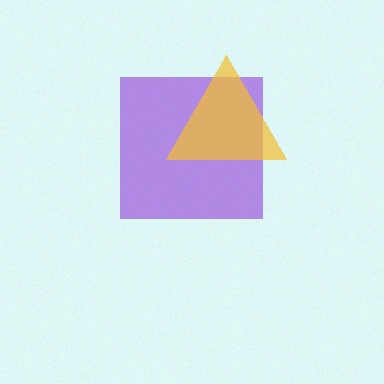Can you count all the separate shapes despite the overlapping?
Yes, there are 2 separate shapes.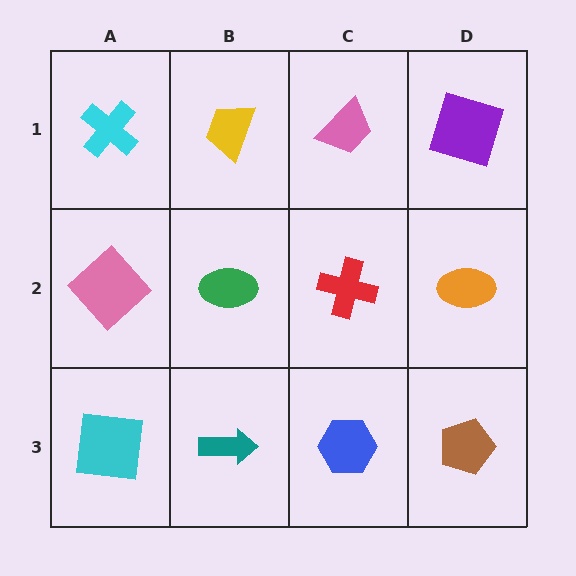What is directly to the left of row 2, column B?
A pink diamond.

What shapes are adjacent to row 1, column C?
A red cross (row 2, column C), a yellow trapezoid (row 1, column B), a purple square (row 1, column D).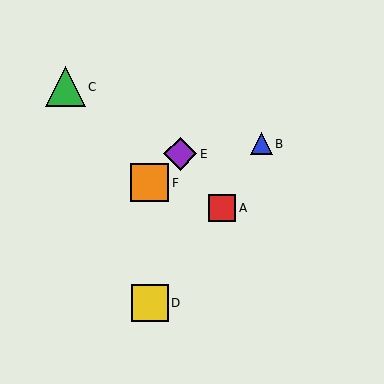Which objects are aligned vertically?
Objects D, F are aligned vertically.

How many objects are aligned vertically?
2 objects (D, F) are aligned vertically.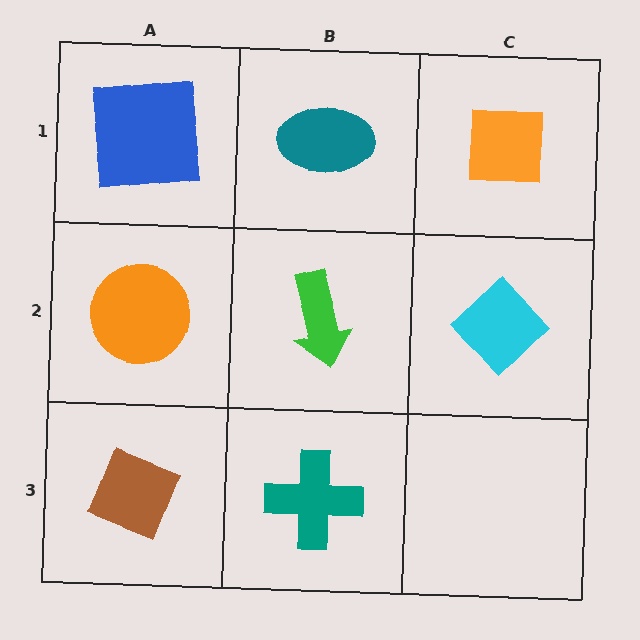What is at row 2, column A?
An orange circle.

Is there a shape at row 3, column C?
No, that cell is empty.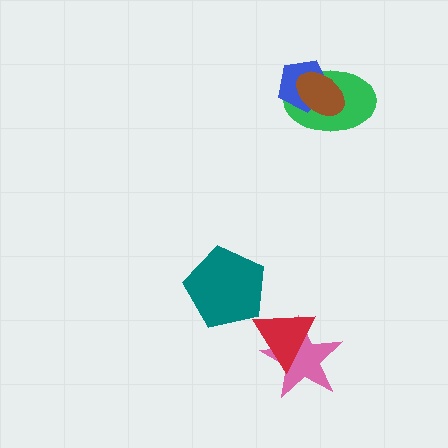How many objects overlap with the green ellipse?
2 objects overlap with the green ellipse.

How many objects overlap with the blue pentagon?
2 objects overlap with the blue pentagon.